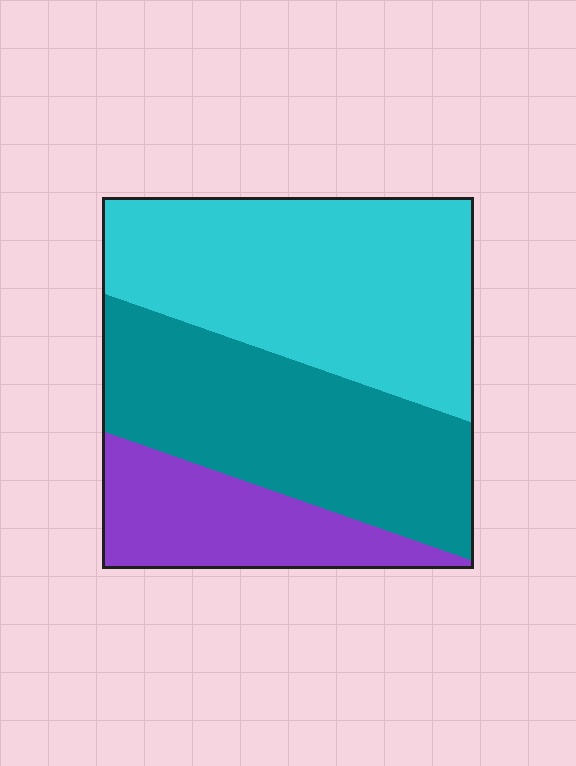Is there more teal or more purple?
Teal.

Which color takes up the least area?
Purple, at roughly 20%.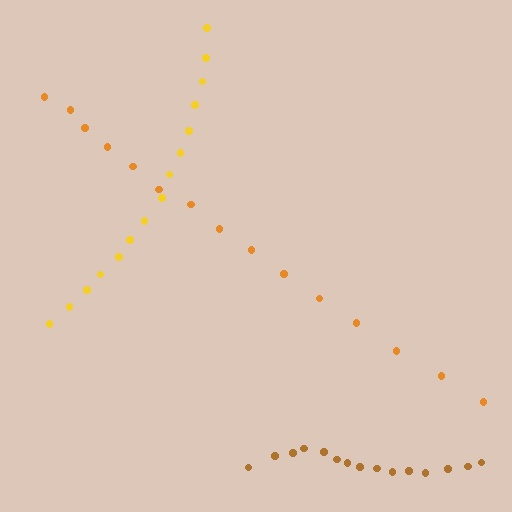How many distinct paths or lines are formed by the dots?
There are 3 distinct paths.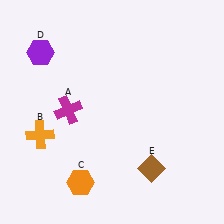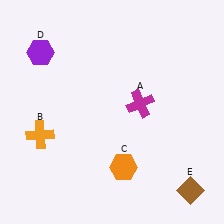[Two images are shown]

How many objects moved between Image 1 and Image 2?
3 objects moved between the two images.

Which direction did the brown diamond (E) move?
The brown diamond (E) moved right.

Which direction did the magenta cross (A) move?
The magenta cross (A) moved right.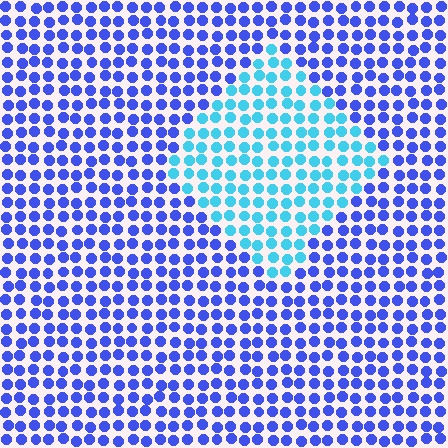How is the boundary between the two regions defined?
The boundary is defined purely by a slight shift in hue (about 44 degrees). Spacing, size, and orientation are identical on both sides.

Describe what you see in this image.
The image is filled with small blue elements in a uniform arrangement. A diamond-shaped region is visible where the elements are tinted to a slightly different hue, forming a subtle color boundary.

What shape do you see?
I see a diamond.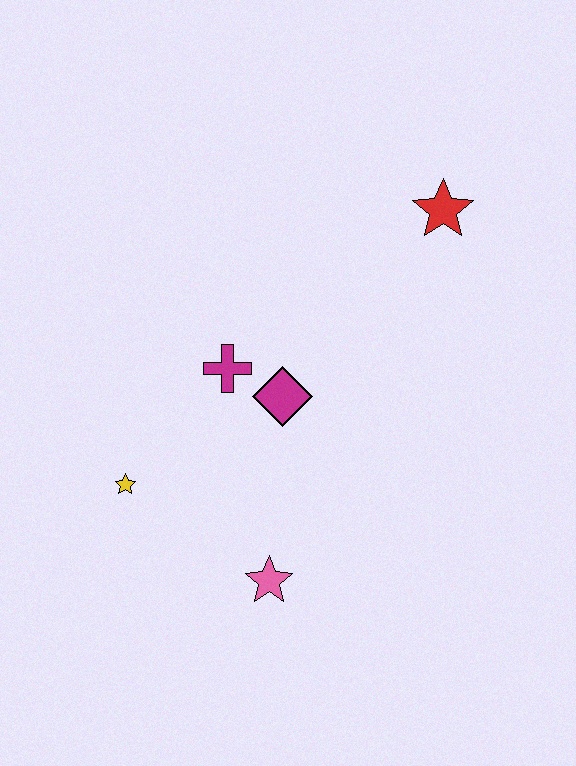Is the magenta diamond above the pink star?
Yes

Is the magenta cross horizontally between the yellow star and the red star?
Yes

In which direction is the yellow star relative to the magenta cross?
The yellow star is below the magenta cross.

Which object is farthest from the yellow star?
The red star is farthest from the yellow star.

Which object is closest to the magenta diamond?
The magenta cross is closest to the magenta diamond.